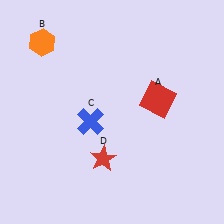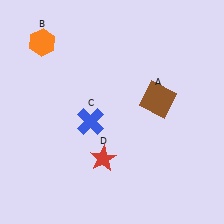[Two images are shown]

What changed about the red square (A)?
In Image 1, A is red. In Image 2, it changed to brown.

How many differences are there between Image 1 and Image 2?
There is 1 difference between the two images.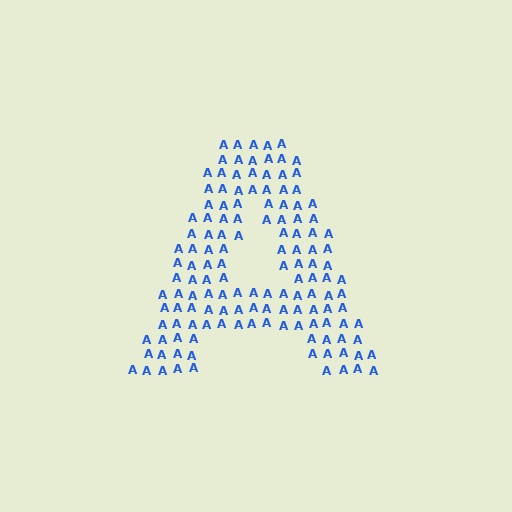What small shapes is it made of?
It is made of small letter A's.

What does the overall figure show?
The overall figure shows the letter A.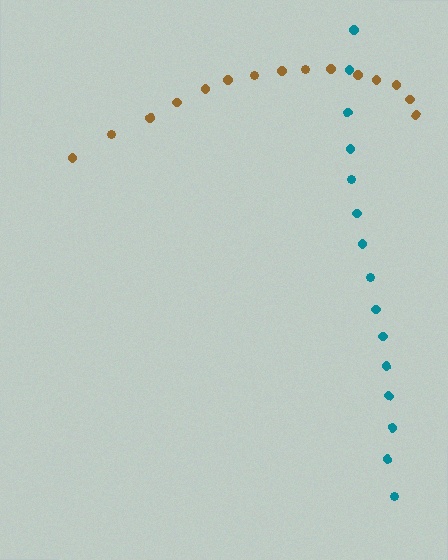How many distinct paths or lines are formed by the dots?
There are 2 distinct paths.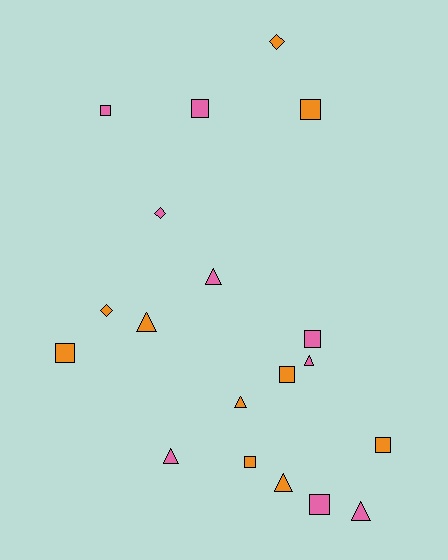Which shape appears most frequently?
Square, with 9 objects.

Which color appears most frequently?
Orange, with 10 objects.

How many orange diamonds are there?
There are 2 orange diamonds.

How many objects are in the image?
There are 19 objects.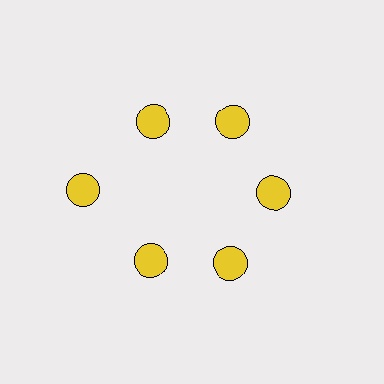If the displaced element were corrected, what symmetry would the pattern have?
It would have 6-fold rotational symmetry — the pattern would map onto itself every 60 degrees.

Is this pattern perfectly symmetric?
No. The 6 yellow circles are arranged in a ring, but one element near the 9 o'clock position is pushed outward from the center, breaking the 6-fold rotational symmetry.